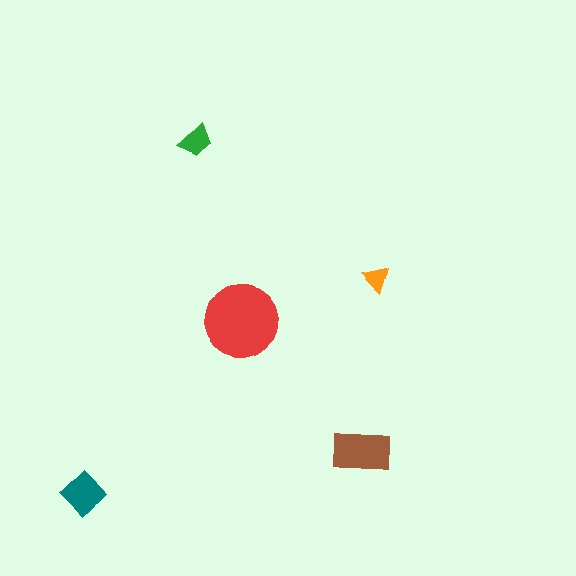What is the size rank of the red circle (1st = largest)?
1st.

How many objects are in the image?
There are 5 objects in the image.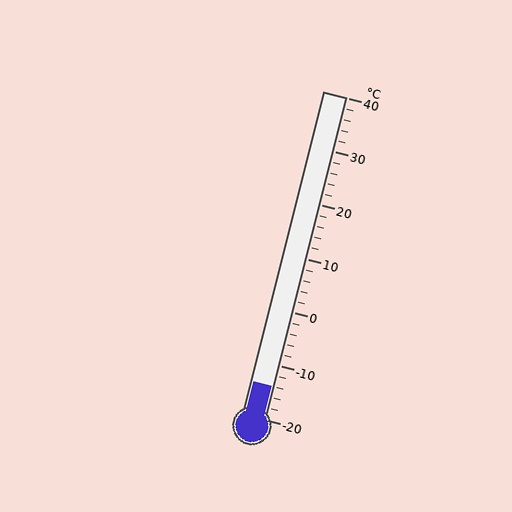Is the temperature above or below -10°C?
The temperature is below -10°C.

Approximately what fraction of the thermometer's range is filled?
The thermometer is filled to approximately 10% of its range.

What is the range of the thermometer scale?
The thermometer scale ranges from -20°C to 40°C.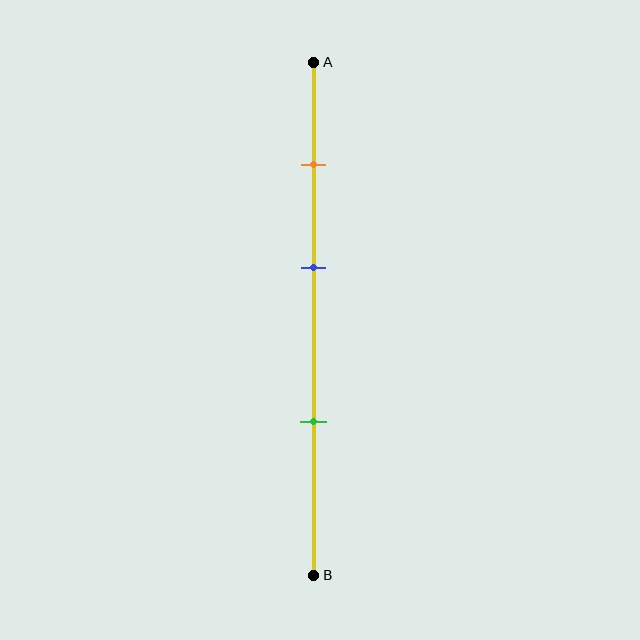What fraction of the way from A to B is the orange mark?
The orange mark is approximately 20% (0.2) of the way from A to B.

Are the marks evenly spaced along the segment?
Yes, the marks are approximately evenly spaced.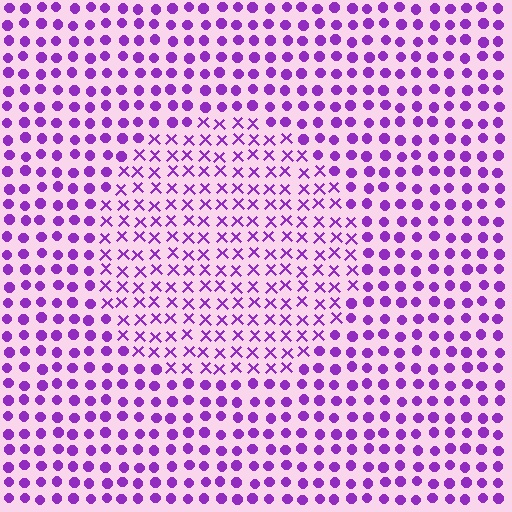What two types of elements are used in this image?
The image uses X marks inside the circle region and circles outside it.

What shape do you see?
I see a circle.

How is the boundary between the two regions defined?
The boundary is defined by a change in element shape: X marks inside vs. circles outside. All elements share the same color and spacing.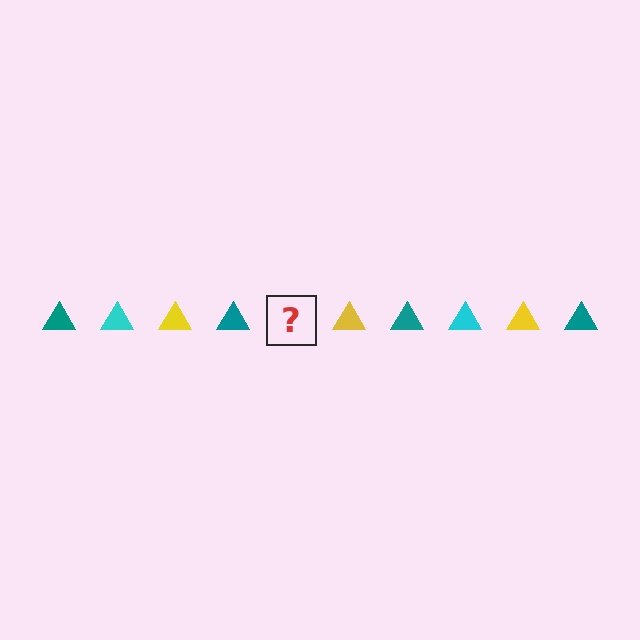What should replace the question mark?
The question mark should be replaced with a cyan triangle.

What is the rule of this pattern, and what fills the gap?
The rule is that the pattern cycles through teal, cyan, yellow triangles. The gap should be filled with a cyan triangle.